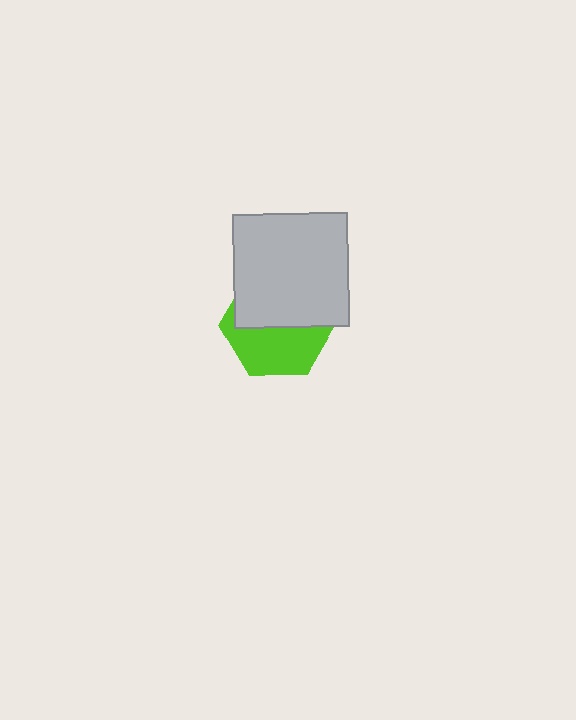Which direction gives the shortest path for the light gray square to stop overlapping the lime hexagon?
Moving up gives the shortest separation.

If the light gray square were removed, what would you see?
You would see the complete lime hexagon.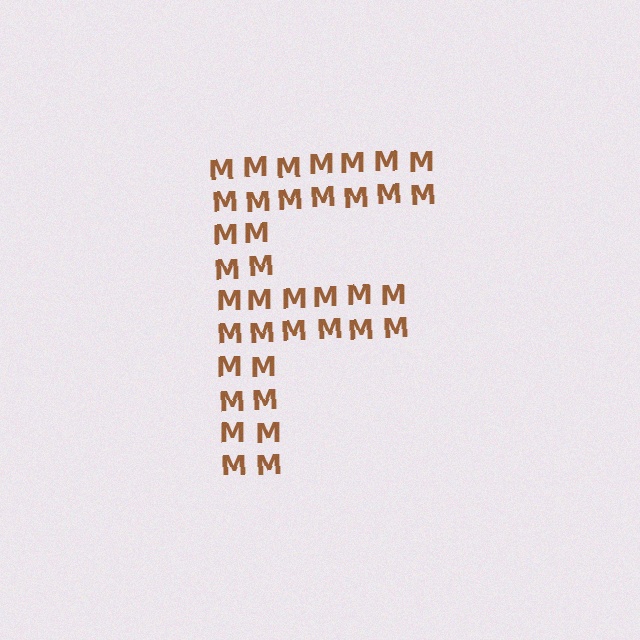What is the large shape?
The large shape is the letter F.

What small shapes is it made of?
It is made of small letter M's.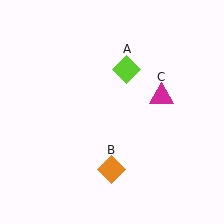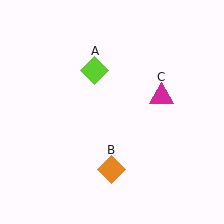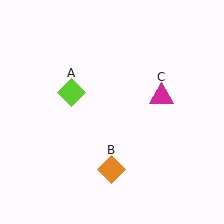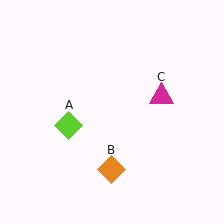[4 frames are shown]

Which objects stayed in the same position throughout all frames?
Orange diamond (object B) and magenta triangle (object C) remained stationary.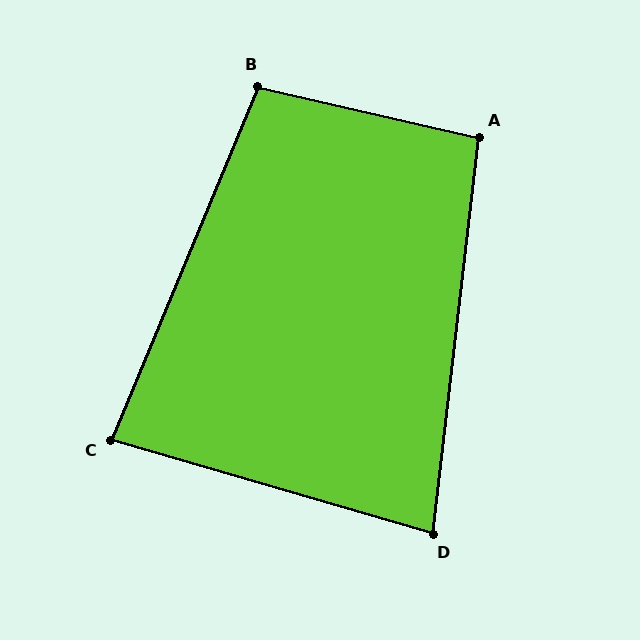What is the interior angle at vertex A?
Approximately 96 degrees (obtuse).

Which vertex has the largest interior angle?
B, at approximately 99 degrees.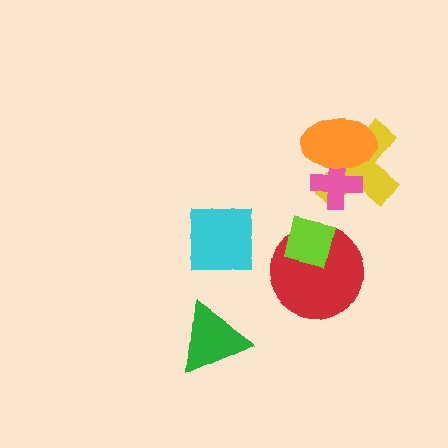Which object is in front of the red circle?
The lime square is in front of the red circle.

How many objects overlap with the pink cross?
2 objects overlap with the pink cross.